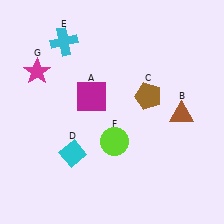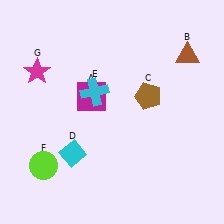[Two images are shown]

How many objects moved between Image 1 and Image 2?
3 objects moved between the two images.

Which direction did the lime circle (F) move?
The lime circle (F) moved left.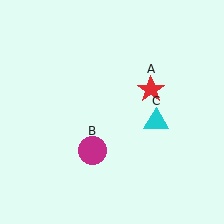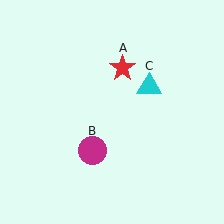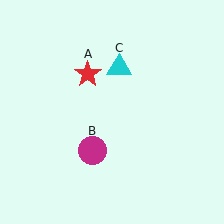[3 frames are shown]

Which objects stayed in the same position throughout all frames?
Magenta circle (object B) remained stationary.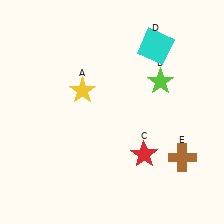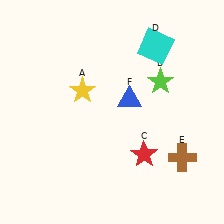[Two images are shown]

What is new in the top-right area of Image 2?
A blue triangle (F) was added in the top-right area of Image 2.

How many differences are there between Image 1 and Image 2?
There is 1 difference between the two images.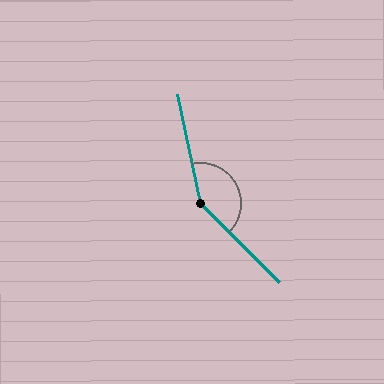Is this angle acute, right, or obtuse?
It is obtuse.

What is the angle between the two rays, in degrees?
Approximately 147 degrees.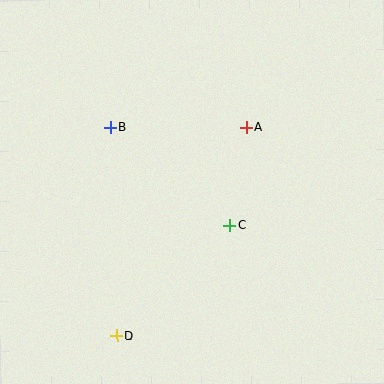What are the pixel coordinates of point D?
Point D is at (117, 336).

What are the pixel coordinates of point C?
Point C is at (230, 225).